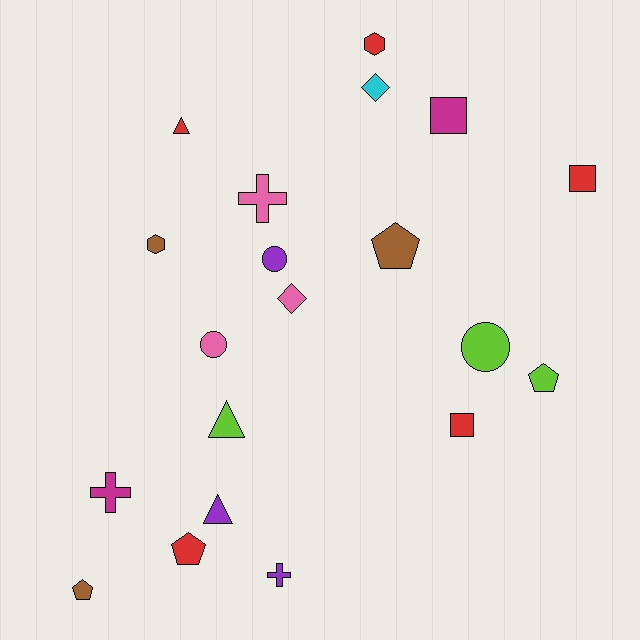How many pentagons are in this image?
There are 4 pentagons.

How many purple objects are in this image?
There are 3 purple objects.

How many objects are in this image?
There are 20 objects.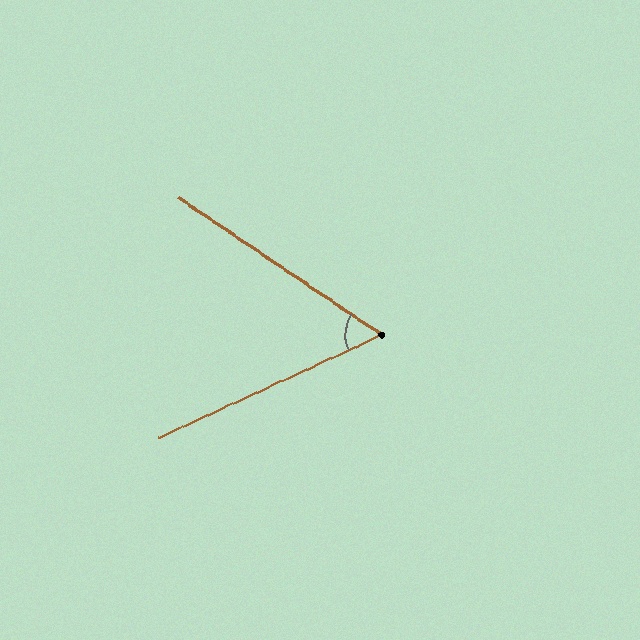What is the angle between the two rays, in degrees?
Approximately 59 degrees.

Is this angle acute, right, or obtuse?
It is acute.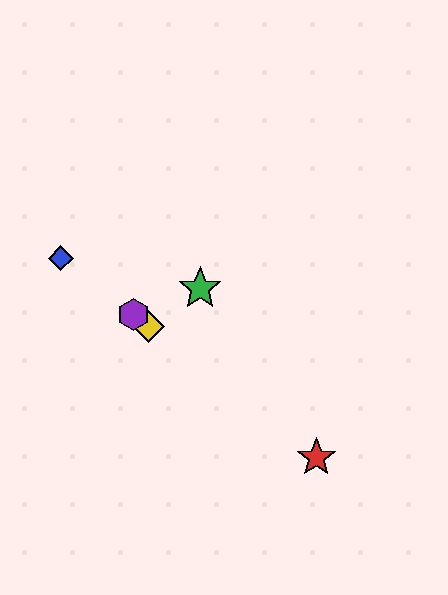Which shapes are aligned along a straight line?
The red star, the blue diamond, the yellow diamond, the purple hexagon are aligned along a straight line.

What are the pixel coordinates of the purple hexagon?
The purple hexagon is at (133, 315).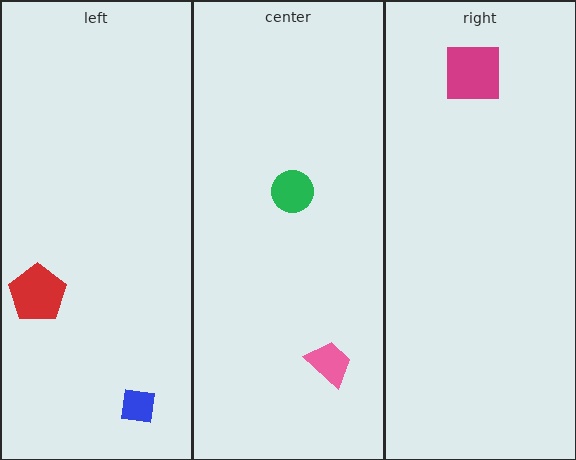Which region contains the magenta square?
The right region.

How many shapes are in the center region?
2.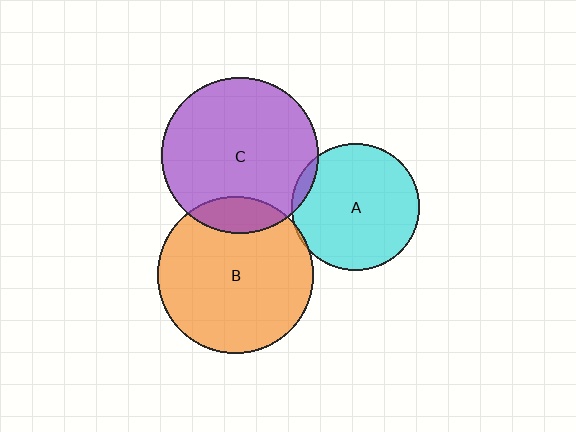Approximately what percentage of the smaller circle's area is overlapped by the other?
Approximately 5%.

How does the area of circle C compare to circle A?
Approximately 1.5 times.